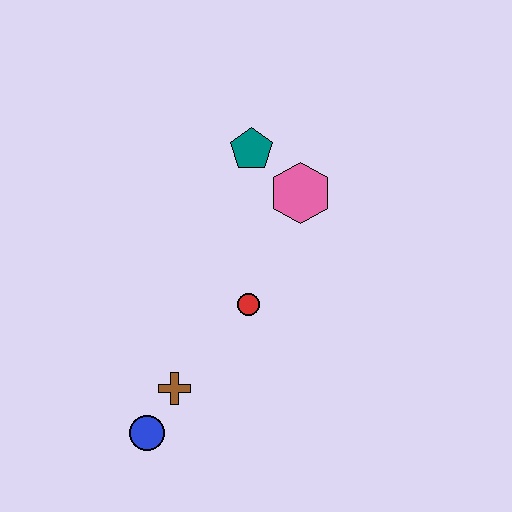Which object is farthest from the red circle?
The blue circle is farthest from the red circle.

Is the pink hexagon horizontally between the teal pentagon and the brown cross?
No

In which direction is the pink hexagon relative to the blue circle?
The pink hexagon is above the blue circle.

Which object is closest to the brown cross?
The blue circle is closest to the brown cross.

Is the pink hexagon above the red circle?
Yes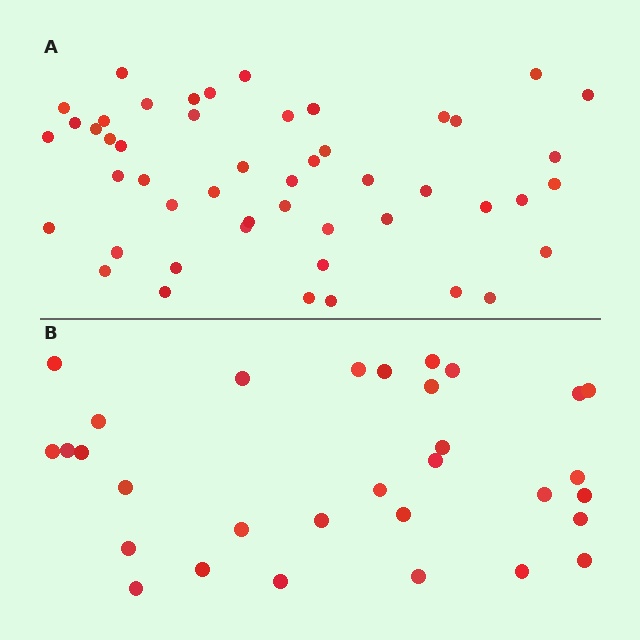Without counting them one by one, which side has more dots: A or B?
Region A (the top region) has more dots.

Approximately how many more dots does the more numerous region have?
Region A has approximately 20 more dots than region B.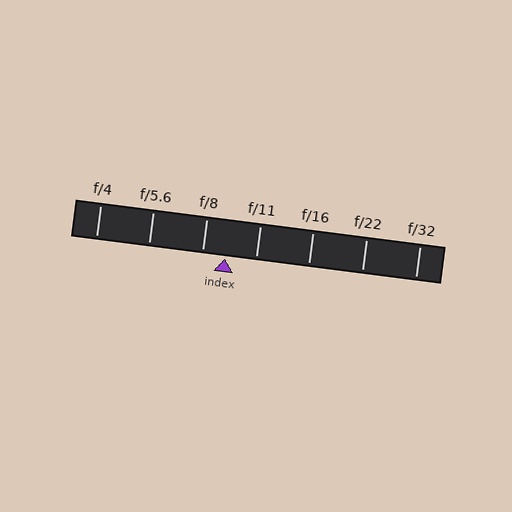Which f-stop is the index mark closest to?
The index mark is closest to f/8.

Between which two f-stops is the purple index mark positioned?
The index mark is between f/8 and f/11.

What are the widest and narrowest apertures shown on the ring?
The widest aperture shown is f/4 and the narrowest is f/32.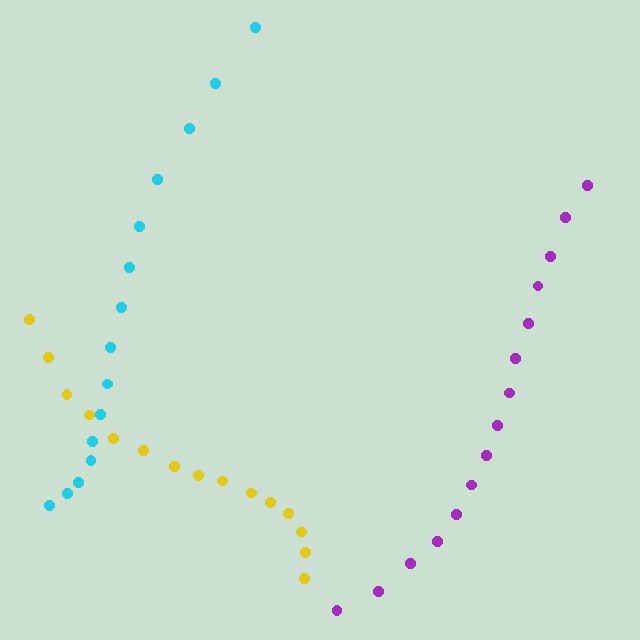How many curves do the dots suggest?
There are 3 distinct paths.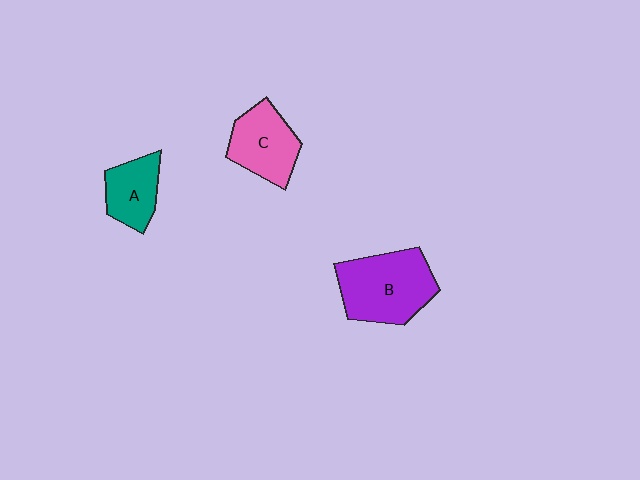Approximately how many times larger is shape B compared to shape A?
Approximately 1.8 times.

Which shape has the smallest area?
Shape A (teal).